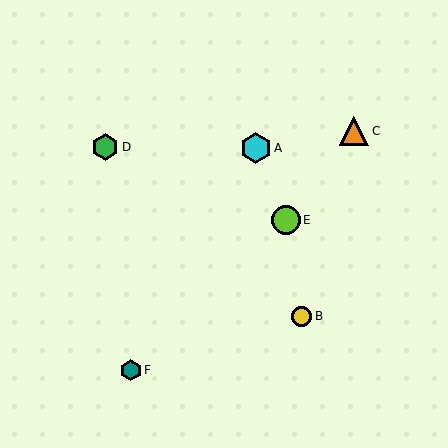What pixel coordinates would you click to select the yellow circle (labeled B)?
Click at (302, 316) to select the yellow circle B.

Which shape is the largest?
The cyan hexagon (labeled A) is the largest.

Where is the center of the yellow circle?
The center of the yellow circle is at (302, 316).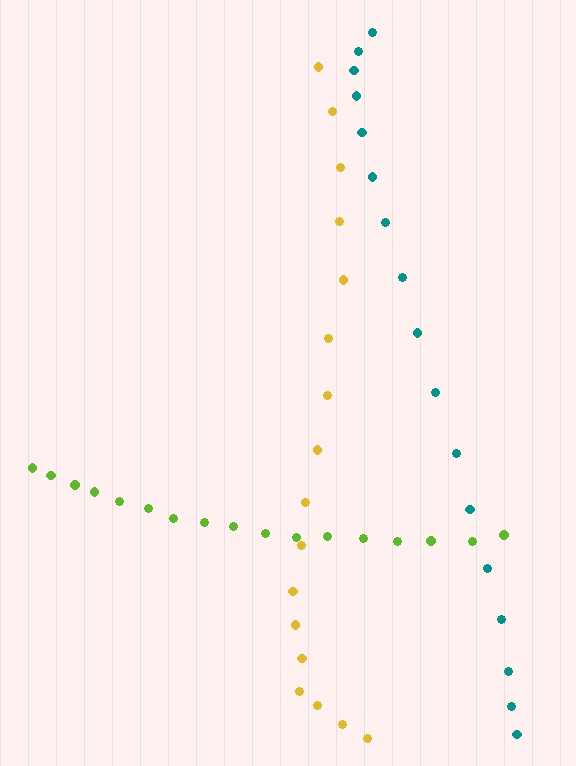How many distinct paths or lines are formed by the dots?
There are 3 distinct paths.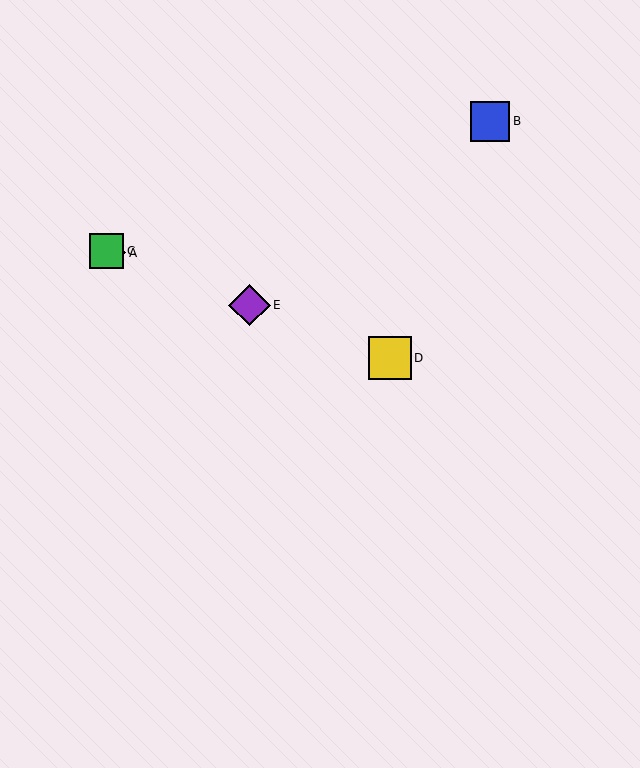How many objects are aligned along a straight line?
4 objects (A, C, D, E) are aligned along a straight line.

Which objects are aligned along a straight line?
Objects A, C, D, E are aligned along a straight line.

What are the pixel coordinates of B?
Object B is at (490, 121).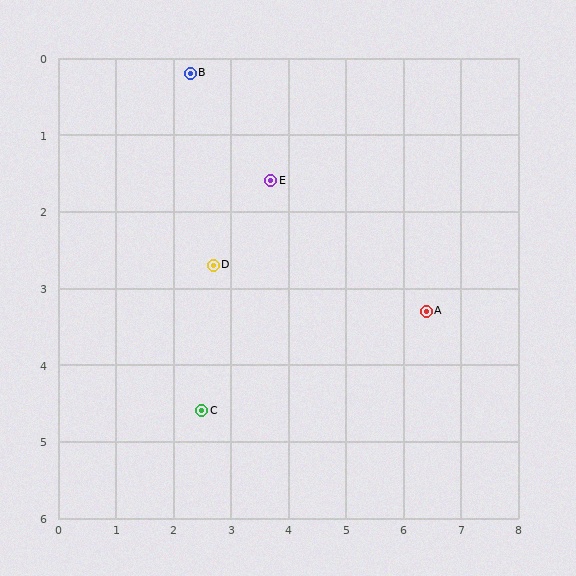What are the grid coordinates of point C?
Point C is at approximately (2.5, 4.6).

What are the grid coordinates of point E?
Point E is at approximately (3.7, 1.6).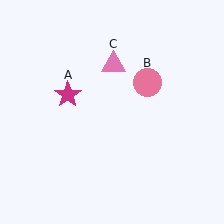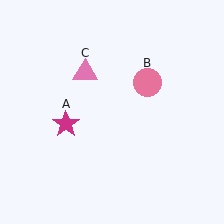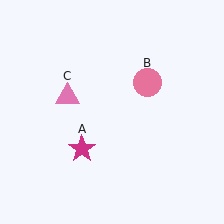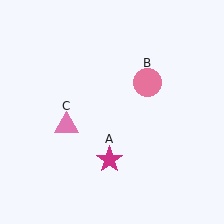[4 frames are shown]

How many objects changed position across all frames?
2 objects changed position: magenta star (object A), pink triangle (object C).